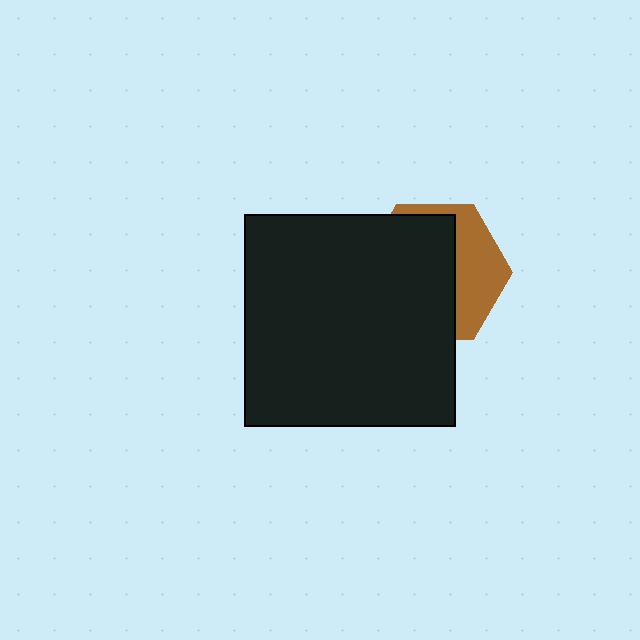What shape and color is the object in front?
The object in front is a black square.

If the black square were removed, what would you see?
You would see the complete brown hexagon.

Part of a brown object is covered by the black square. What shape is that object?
It is a hexagon.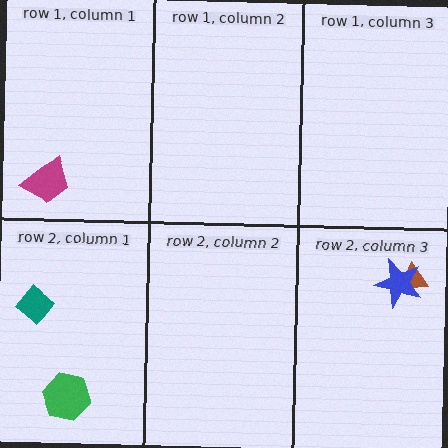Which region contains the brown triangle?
The row 2, column 3 region.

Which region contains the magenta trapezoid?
The row 1, column 1 region.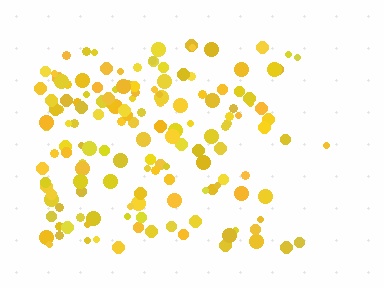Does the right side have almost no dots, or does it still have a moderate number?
Still a moderate number, just noticeably fewer than the left.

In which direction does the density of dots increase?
From right to left, with the left side densest.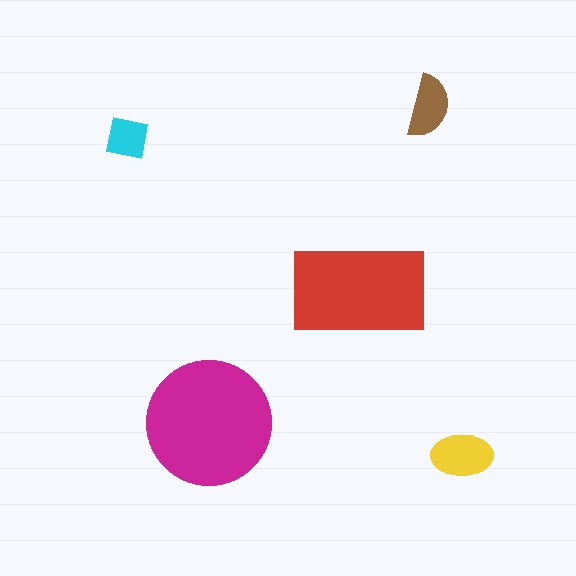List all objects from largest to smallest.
The magenta circle, the red rectangle, the yellow ellipse, the brown semicircle, the cyan square.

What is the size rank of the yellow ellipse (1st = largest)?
3rd.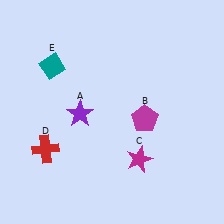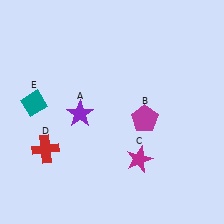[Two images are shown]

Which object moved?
The teal diamond (E) moved down.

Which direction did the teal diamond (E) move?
The teal diamond (E) moved down.